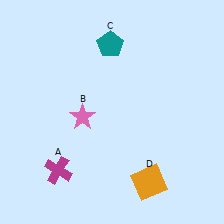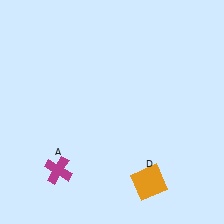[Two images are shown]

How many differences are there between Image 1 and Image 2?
There are 2 differences between the two images.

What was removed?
The teal pentagon (C), the pink star (B) were removed in Image 2.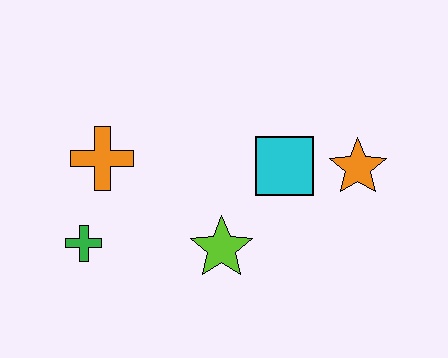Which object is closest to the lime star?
The cyan square is closest to the lime star.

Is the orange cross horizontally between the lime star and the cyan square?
No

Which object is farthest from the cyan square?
The green cross is farthest from the cyan square.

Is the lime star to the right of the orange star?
No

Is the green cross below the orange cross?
Yes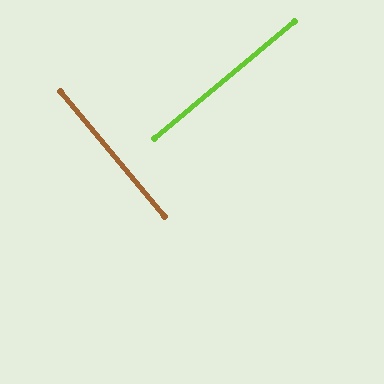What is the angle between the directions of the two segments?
Approximately 90 degrees.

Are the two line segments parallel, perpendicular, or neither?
Perpendicular — they meet at approximately 90°.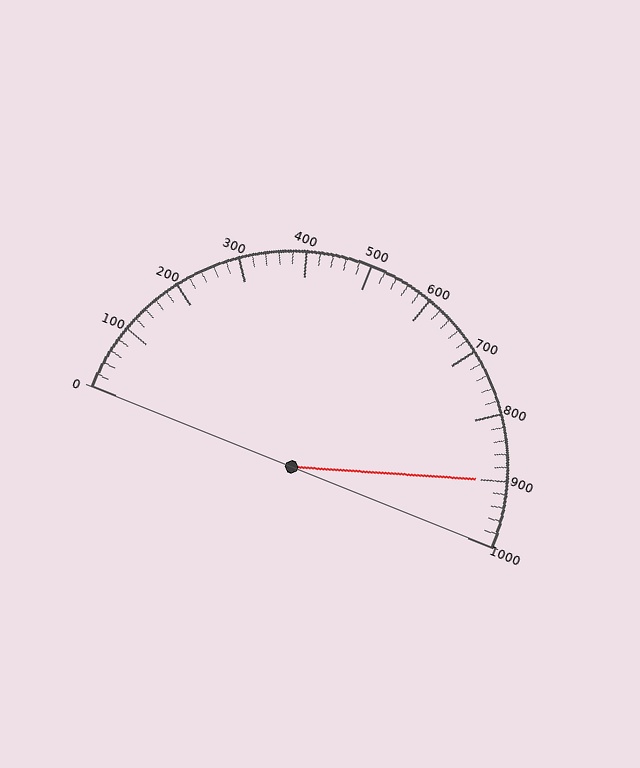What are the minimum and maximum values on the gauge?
The gauge ranges from 0 to 1000.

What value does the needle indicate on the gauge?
The needle indicates approximately 900.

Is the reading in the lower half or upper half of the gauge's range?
The reading is in the upper half of the range (0 to 1000).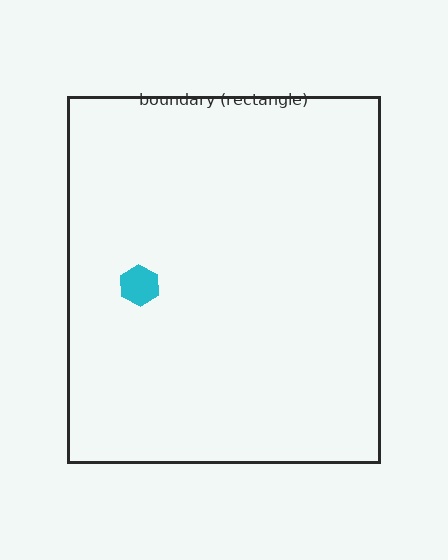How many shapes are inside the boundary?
1 inside, 0 outside.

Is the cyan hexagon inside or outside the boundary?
Inside.